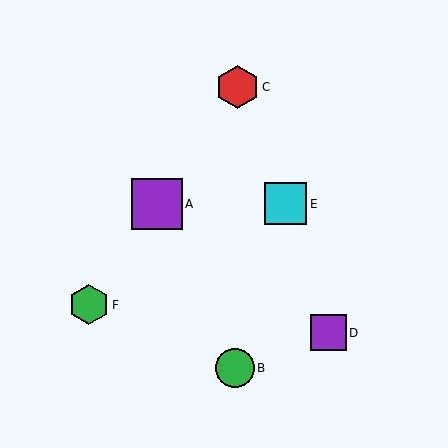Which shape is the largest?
The purple square (labeled A) is the largest.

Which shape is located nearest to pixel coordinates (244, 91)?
The red hexagon (labeled C) at (238, 87) is nearest to that location.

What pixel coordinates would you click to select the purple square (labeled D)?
Click at (328, 333) to select the purple square D.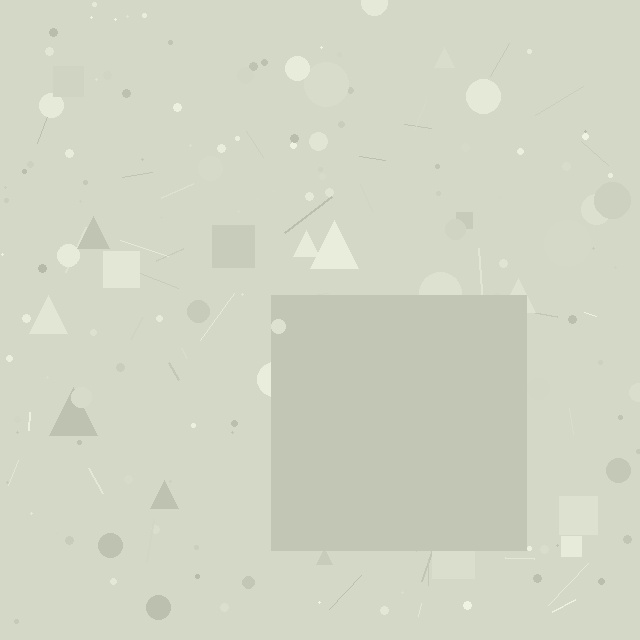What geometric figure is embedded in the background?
A square is embedded in the background.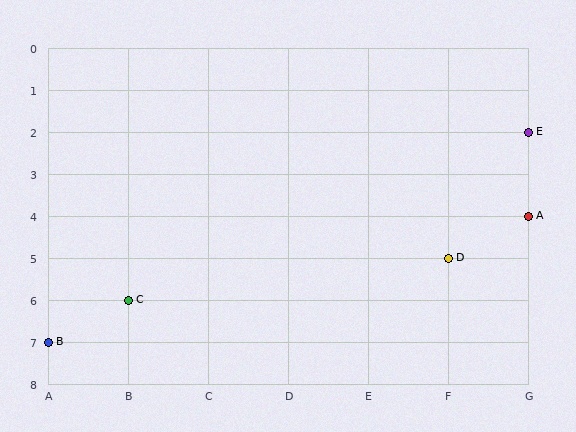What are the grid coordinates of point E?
Point E is at grid coordinates (G, 2).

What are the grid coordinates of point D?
Point D is at grid coordinates (F, 5).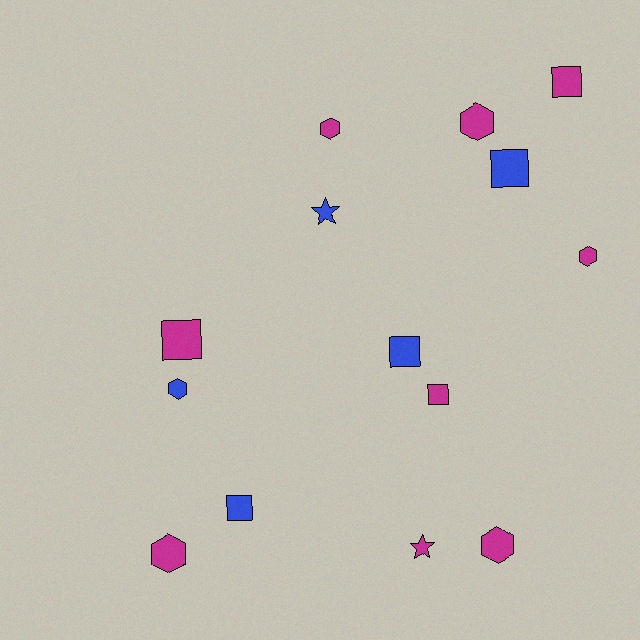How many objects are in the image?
There are 14 objects.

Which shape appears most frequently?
Square, with 6 objects.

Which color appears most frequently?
Magenta, with 9 objects.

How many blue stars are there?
There is 1 blue star.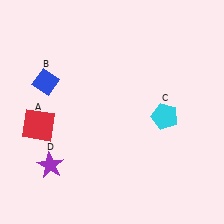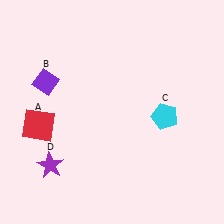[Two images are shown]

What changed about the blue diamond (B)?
In Image 1, B is blue. In Image 2, it changed to purple.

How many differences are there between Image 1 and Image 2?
There is 1 difference between the two images.